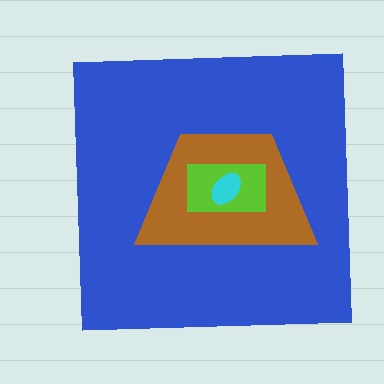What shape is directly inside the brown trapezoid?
The lime rectangle.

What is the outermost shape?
The blue square.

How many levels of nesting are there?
4.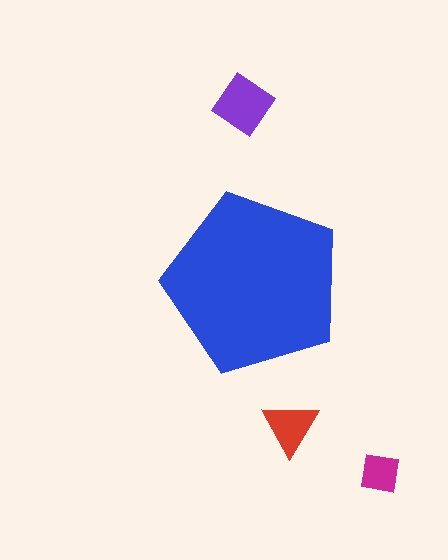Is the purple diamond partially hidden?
No, the purple diamond is fully visible.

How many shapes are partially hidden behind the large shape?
0 shapes are partially hidden.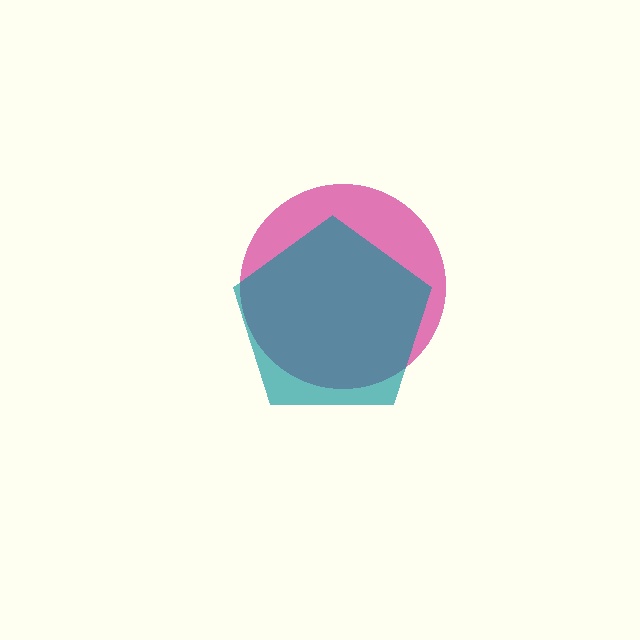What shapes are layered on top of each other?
The layered shapes are: a magenta circle, a teal pentagon.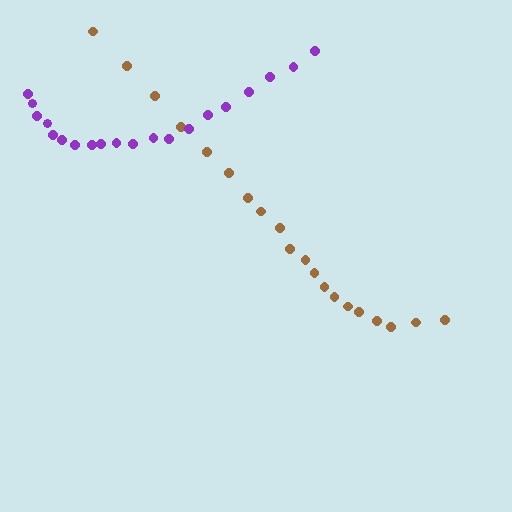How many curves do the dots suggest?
There are 2 distinct paths.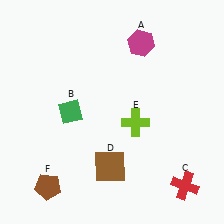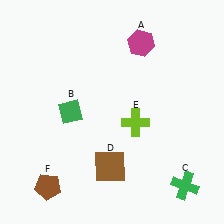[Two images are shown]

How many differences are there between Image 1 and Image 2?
There is 1 difference between the two images.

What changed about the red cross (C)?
In Image 1, C is red. In Image 2, it changed to green.